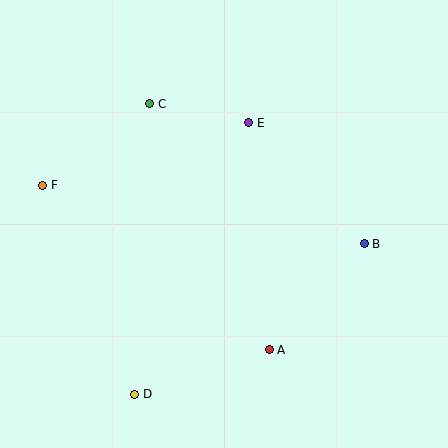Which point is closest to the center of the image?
Point E at (249, 123) is closest to the center.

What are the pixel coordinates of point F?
Point F is at (43, 185).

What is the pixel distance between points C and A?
The distance between C and A is 273 pixels.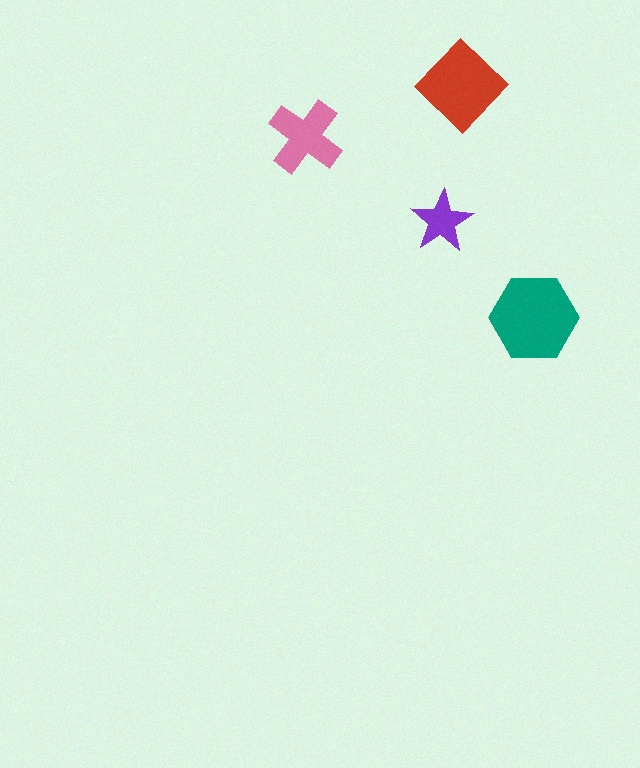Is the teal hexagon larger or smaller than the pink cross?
Larger.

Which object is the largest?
The teal hexagon.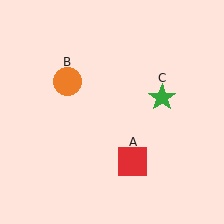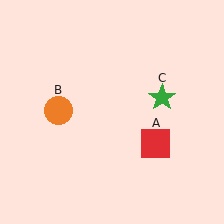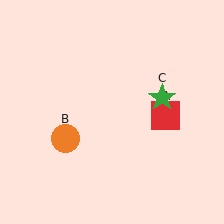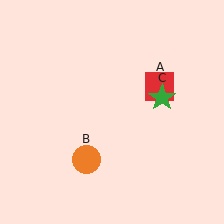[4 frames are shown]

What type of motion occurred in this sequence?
The red square (object A), orange circle (object B) rotated counterclockwise around the center of the scene.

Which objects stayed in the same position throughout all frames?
Green star (object C) remained stationary.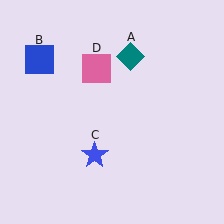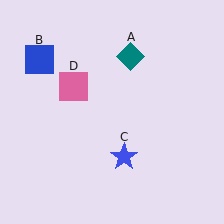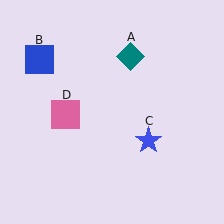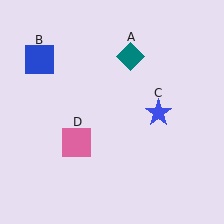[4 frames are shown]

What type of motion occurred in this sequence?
The blue star (object C), pink square (object D) rotated counterclockwise around the center of the scene.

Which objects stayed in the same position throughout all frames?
Teal diamond (object A) and blue square (object B) remained stationary.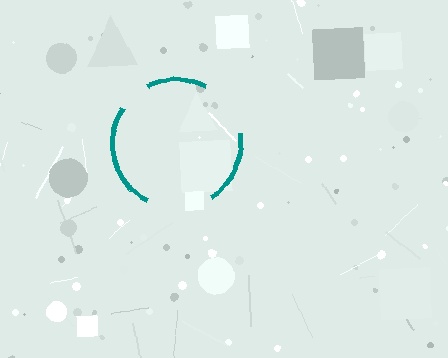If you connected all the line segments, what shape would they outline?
They would outline a circle.